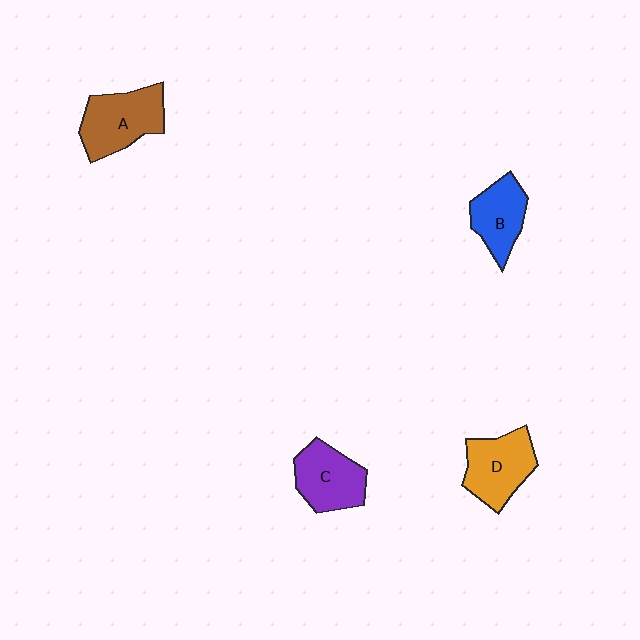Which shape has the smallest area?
Shape B (blue).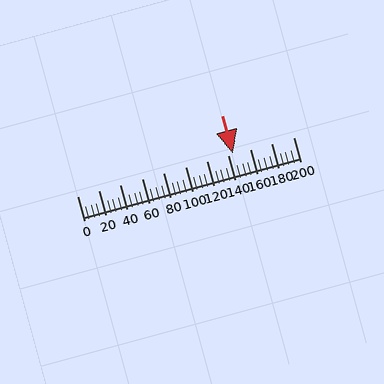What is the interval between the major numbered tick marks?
The major tick marks are spaced 20 units apart.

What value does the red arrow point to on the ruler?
The red arrow points to approximately 144.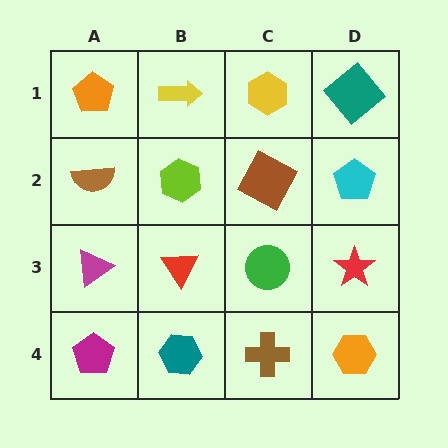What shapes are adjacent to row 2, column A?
An orange pentagon (row 1, column A), a magenta triangle (row 3, column A), a lime hexagon (row 2, column B).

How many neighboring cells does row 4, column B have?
3.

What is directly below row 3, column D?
An orange hexagon.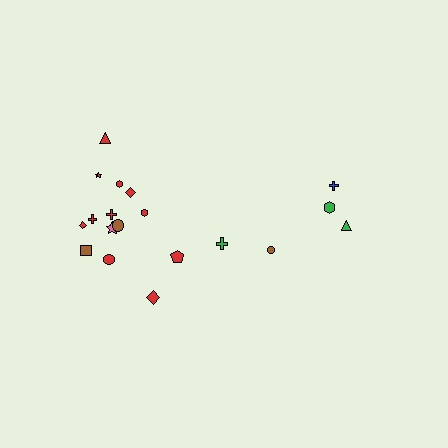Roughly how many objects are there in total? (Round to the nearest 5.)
Roughly 20 objects in total.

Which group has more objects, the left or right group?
The left group.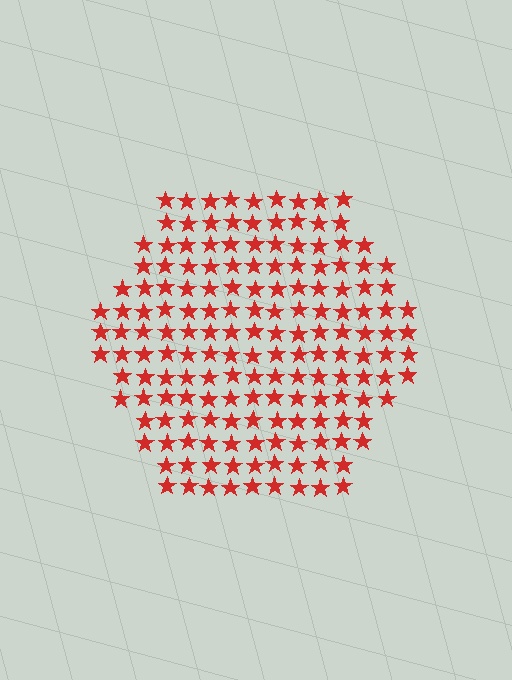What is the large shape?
The large shape is a hexagon.